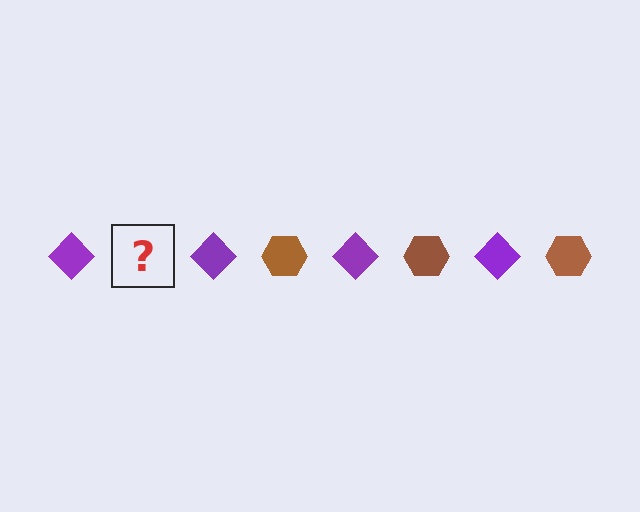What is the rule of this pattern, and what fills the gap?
The rule is that the pattern alternates between purple diamond and brown hexagon. The gap should be filled with a brown hexagon.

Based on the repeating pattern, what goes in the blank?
The blank should be a brown hexagon.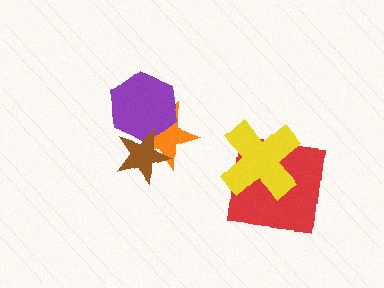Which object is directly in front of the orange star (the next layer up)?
The purple hexagon is directly in front of the orange star.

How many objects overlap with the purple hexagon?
2 objects overlap with the purple hexagon.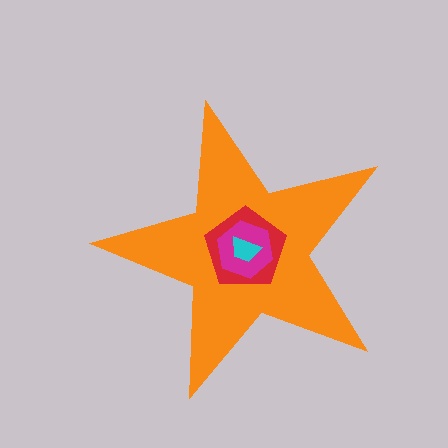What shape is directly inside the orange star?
The red pentagon.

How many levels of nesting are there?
4.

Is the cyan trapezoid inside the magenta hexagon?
Yes.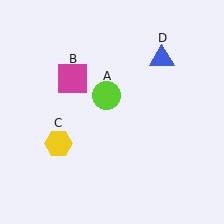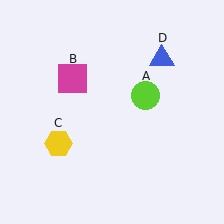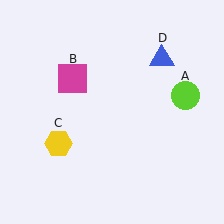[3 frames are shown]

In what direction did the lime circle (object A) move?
The lime circle (object A) moved right.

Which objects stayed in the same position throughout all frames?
Magenta square (object B) and yellow hexagon (object C) and blue triangle (object D) remained stationary.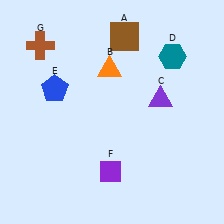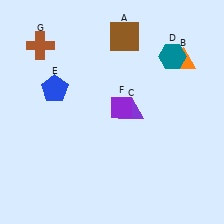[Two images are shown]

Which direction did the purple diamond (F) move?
The purple diamond (F) moved up.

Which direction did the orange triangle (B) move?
The orange triangle (B) moved right.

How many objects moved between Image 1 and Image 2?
3 objects moved between the two images.